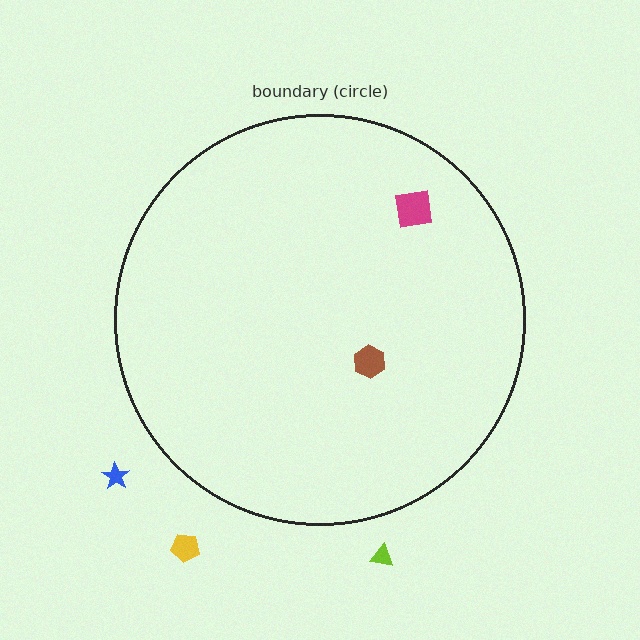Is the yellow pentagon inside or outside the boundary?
Outside.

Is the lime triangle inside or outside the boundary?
Outside.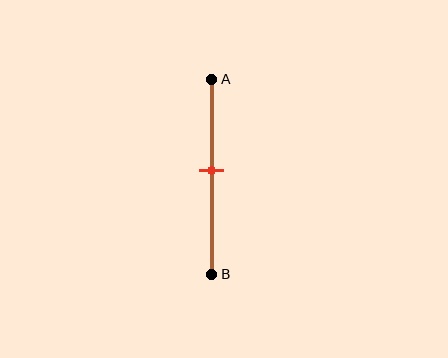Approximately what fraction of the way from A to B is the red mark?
The red mark is approximately 45% of the way from A to B.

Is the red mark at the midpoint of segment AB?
No, the mark is at about 45% from A, not at the 50% midpoint.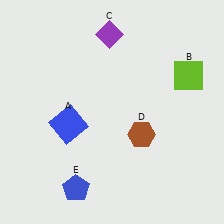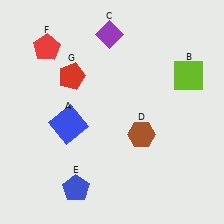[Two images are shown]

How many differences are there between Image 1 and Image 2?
There are 2 differences between the two images.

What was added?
A red pentagon (F), a red pentagon (G) were added in Image 2.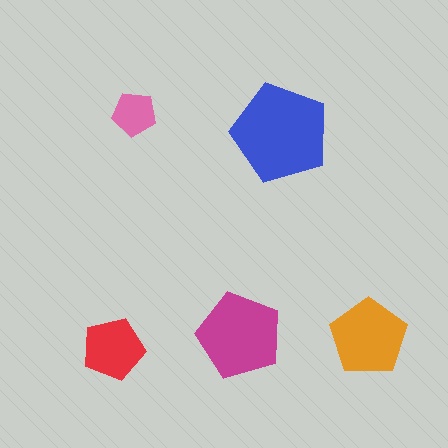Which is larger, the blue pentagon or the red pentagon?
The blue one.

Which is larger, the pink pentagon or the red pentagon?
The red one.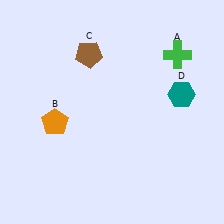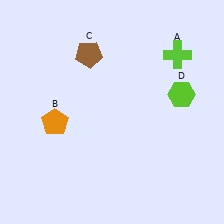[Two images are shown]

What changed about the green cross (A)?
In Image 1, A is green. In Image 2, it changed to lime.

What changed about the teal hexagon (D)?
In Image 1, D is teal. In Image 2, it changed to lime.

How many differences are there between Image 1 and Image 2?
There are 2 differences between the two images.